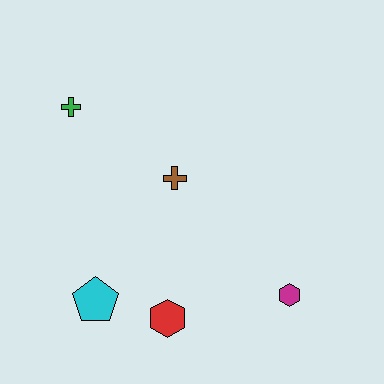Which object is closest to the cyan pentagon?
The red hexagon is closest to the cyan pentagon.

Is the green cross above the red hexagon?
Yes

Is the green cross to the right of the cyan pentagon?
No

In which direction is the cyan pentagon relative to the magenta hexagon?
The cyan pentagon is to the left of the magenta hexagon.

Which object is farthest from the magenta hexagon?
The green cross is farthest from the magenta hexagon.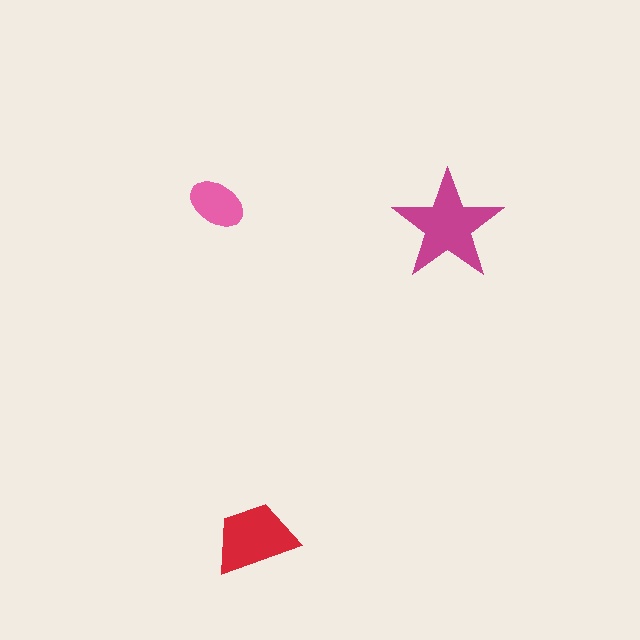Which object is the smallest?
The pink ellipse.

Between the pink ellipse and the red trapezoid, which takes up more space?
The red trapezoid.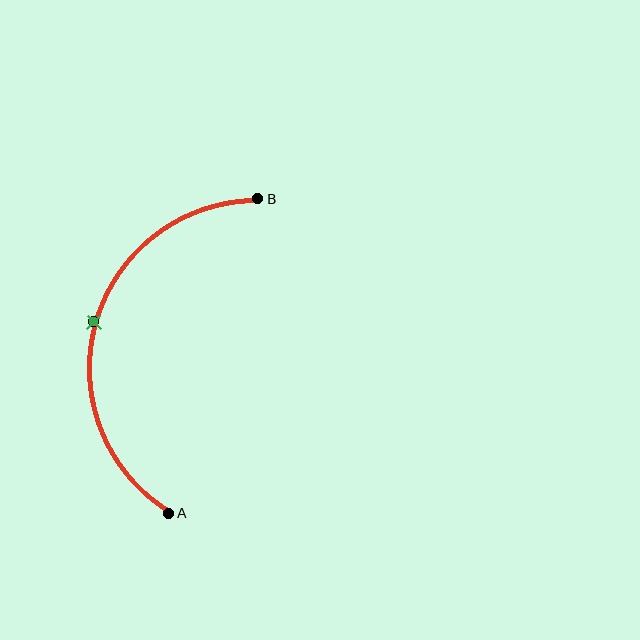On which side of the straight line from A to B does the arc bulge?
The arc bulges to the left of the straight line connecting A and B.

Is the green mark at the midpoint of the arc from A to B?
Yes. The green mark lies on the arc at equal arc-length from both A and B — it is the arc midpoint.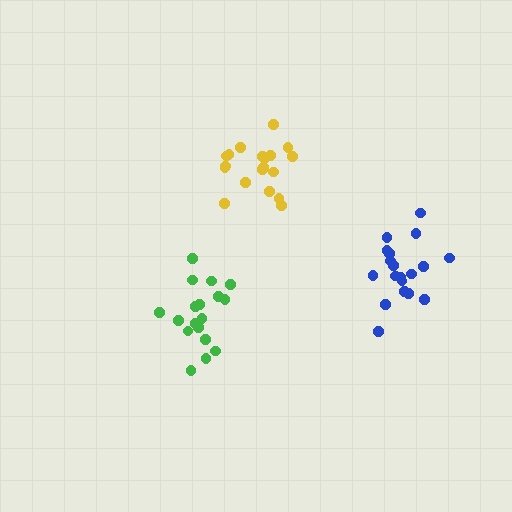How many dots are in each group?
Group 1: 19 dots, Group 2: 18 dots, Group 3: 19 dots (56 total).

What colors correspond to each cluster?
The clusters are colored: yellow, green, blue.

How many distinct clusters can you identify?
There are 3 distinct clusters.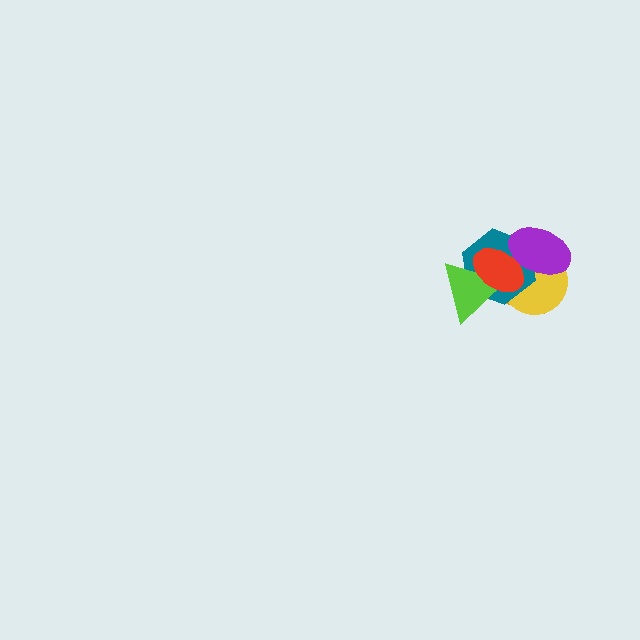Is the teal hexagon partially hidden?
Yes, it is partially covered by another shape.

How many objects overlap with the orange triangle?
5 objects overlap with the orange triangle.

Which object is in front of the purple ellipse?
The red ellipse is in front of the purple ellipse.